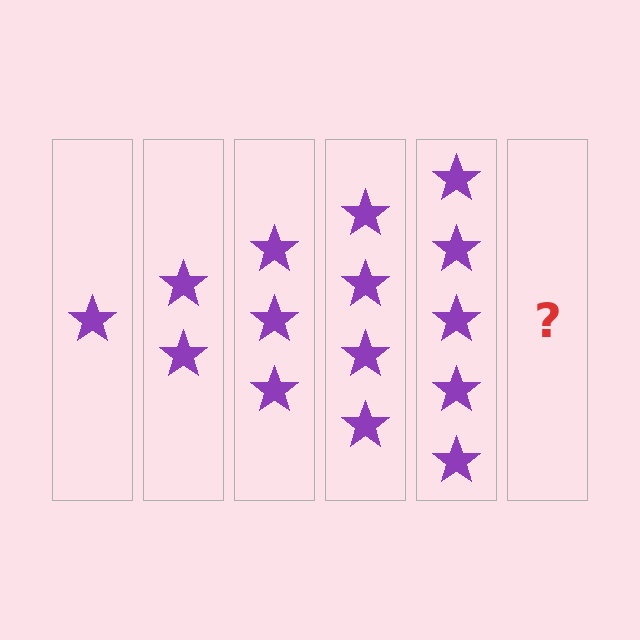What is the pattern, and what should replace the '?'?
The pattern is that each step adds one more star. The '?' should be 6 stars.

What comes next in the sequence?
The next element should be 6 stars.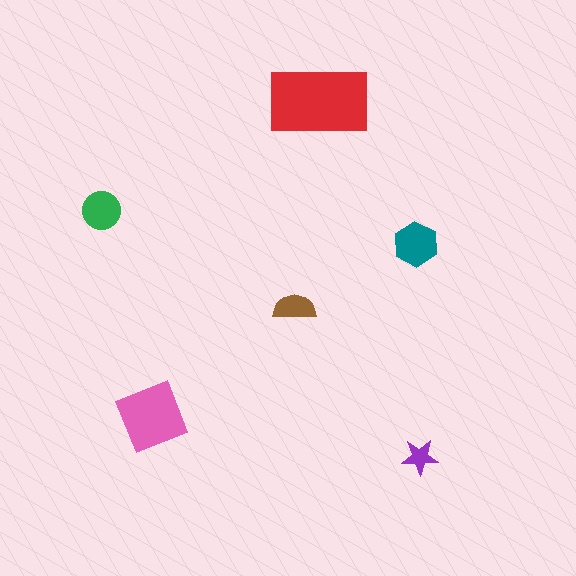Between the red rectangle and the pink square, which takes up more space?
The red rectangle.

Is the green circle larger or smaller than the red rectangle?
Smaller.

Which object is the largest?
The red rectangle.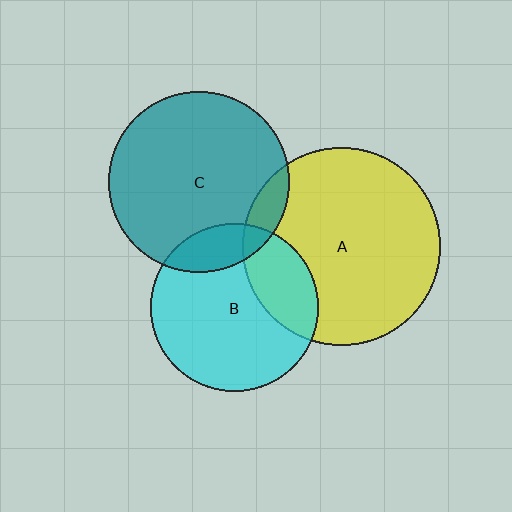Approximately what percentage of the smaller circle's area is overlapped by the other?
Approximately 10%.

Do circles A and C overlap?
Yes.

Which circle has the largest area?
Circle A (yellow).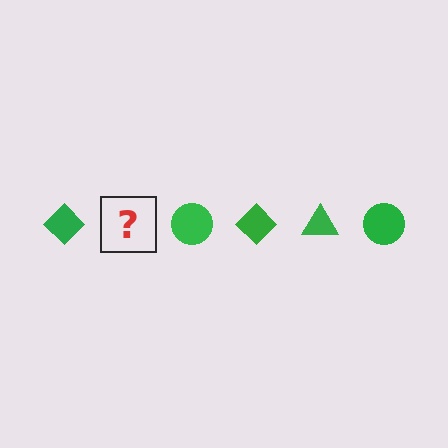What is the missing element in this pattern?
The missing element is a green triangle.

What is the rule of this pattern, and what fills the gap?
The rule is that the pattern cycles through diamond, triangle, circle shapes in green. The gap should be filled with a green triangle.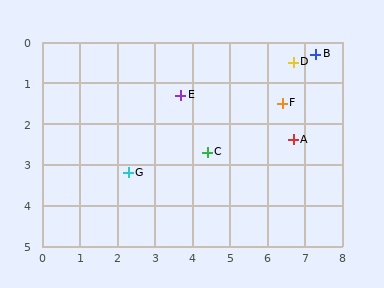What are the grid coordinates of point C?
Point C is at approximately (4.4, 2.7).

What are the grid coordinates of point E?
Point E is at approximately (3.7, 1.3).